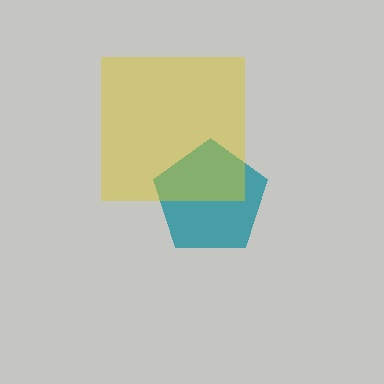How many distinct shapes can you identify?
There are 2 distinct shapes: a teal pentagon, a yellow square.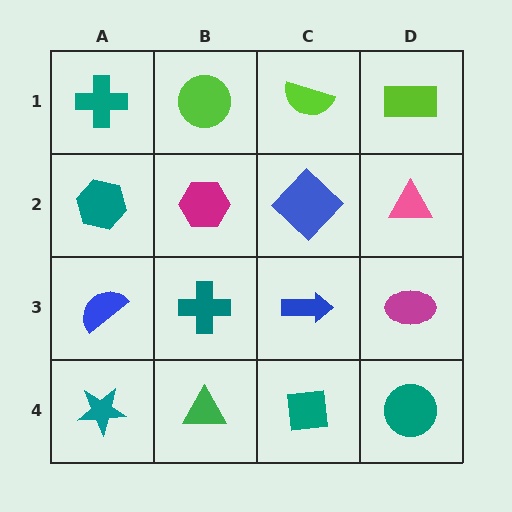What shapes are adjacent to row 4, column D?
A magenta ellipse (row 3, column D), a teal square (row 4, column C).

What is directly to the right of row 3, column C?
A magenta ellipse.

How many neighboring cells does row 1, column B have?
3.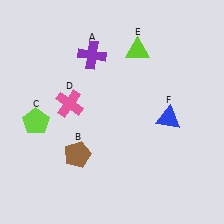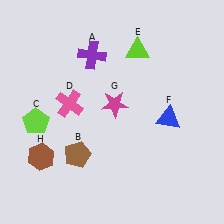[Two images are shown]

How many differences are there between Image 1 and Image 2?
There are 2 differences between the two images.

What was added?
A magenta star (G), a brown hexagon (H) were added in Image 2.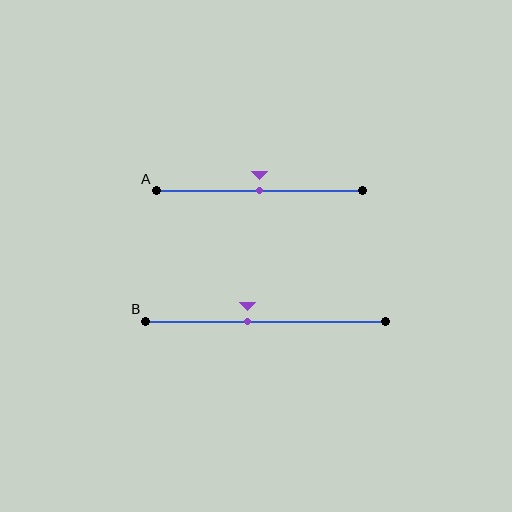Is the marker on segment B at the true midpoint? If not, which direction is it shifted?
No, the marker on segment B is shifted to the left by about 8% of the segment length.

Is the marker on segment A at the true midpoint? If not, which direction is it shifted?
Yes, the marker on segment A is at the true midpoint.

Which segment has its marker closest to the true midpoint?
Segment A has its marker closest to the true midpoint.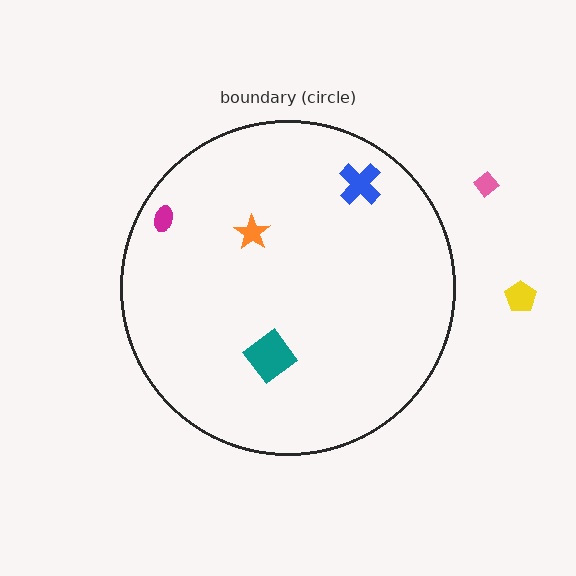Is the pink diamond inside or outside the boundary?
Outside.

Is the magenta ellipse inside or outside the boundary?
Inside.